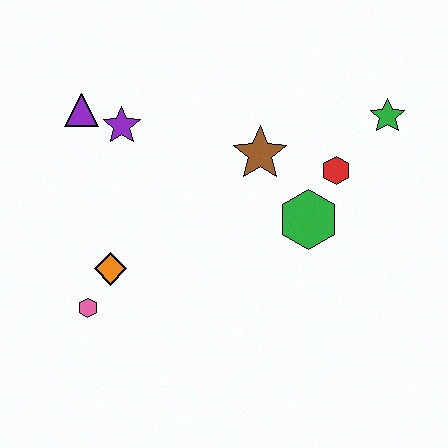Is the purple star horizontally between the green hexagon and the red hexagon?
No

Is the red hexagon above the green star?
No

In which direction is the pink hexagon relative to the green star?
The pink hexagon is to the left of the green star.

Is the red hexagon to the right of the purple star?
Yes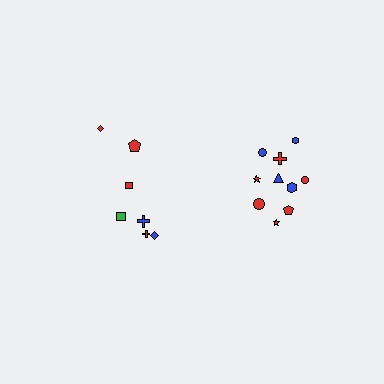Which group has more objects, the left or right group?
The right group.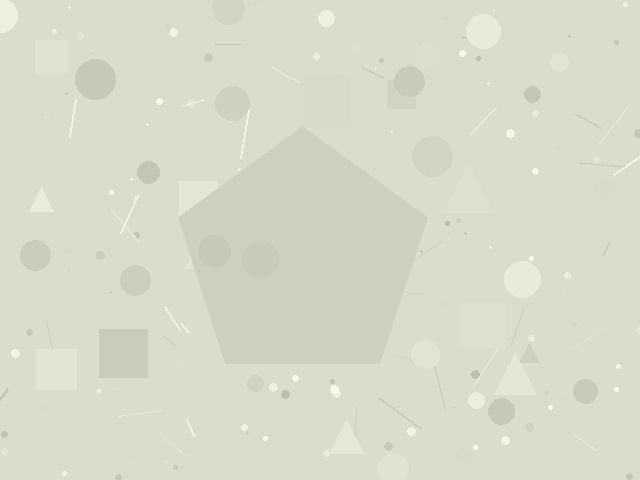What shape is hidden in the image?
A pentagon is hidden in the image.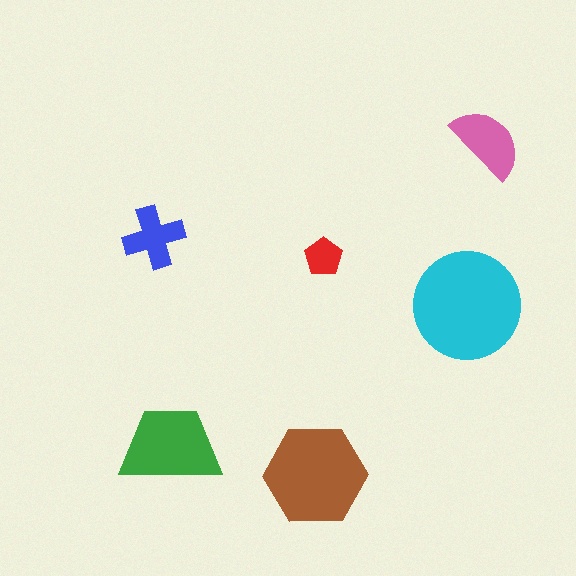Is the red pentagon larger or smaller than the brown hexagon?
Smaller.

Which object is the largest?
The cyan circle.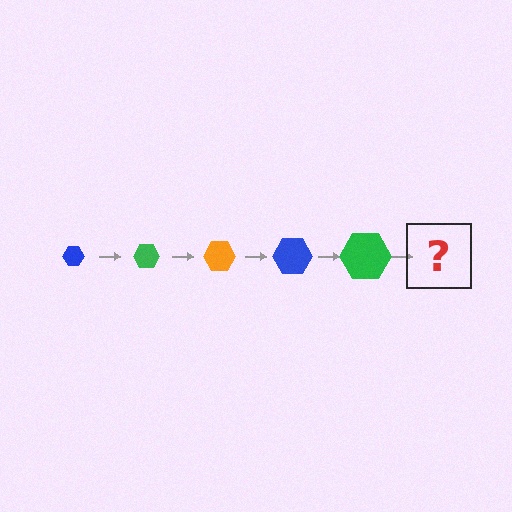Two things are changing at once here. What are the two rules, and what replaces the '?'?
The two rules are that the hexagon grows larger each step and the color cycles through blue, green, and orange. The '?' should be an orange hexagon, larger than the previous one.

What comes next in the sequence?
The next element should be an orange hexagon, larger than the previous one.